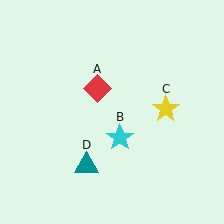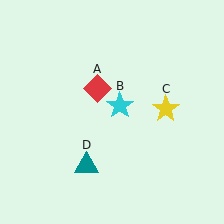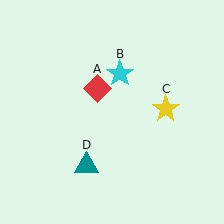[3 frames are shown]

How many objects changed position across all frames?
1 object changed position: cyan star (object B).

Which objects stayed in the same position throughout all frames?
Red diamond (object A) and yellow star (object C) and teal triangle (object D) remained stationary.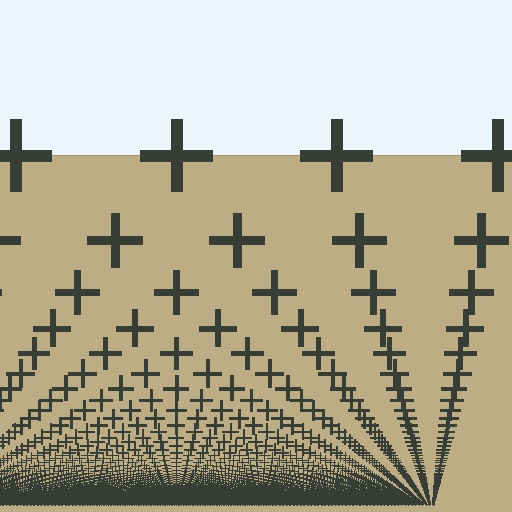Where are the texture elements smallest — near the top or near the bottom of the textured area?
Near the bottom.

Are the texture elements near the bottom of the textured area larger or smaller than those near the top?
Smaller. The gradient is inverted — elements near the bottom are smaller and denser.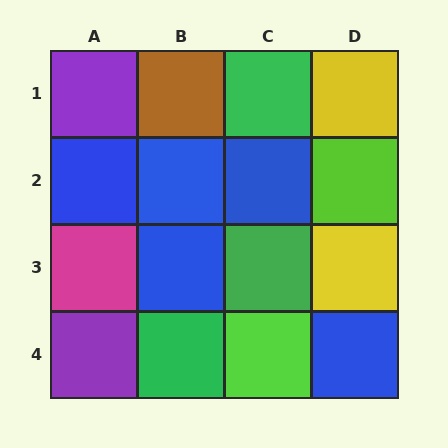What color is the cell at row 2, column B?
Blue.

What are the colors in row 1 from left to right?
Purple, brown, green, yellow.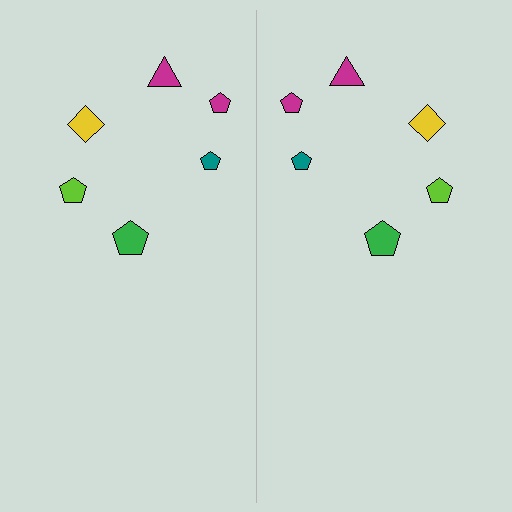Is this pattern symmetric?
Yes, this pattern has bilateral (reflection) symmetry.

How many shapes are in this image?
There are 12 shapes in this image.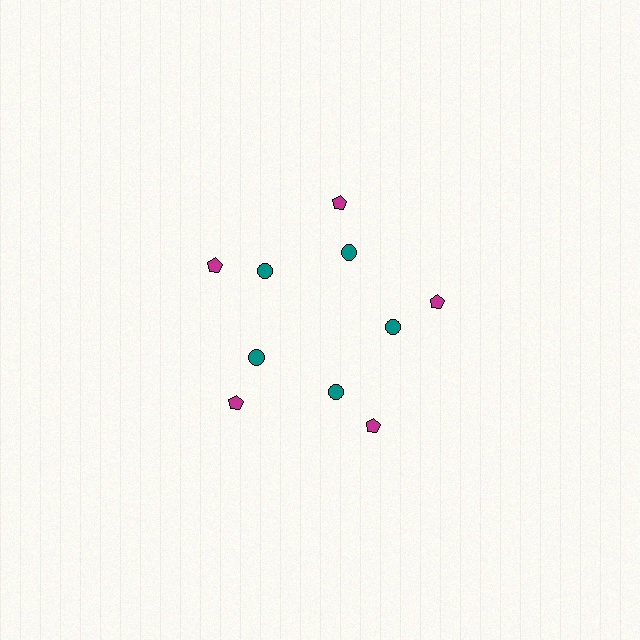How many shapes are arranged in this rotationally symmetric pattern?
There are 10 shapes, arranged in 5 groups of 2.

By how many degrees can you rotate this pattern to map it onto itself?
The pattern maps onto itself every 72 degrees of rotation.